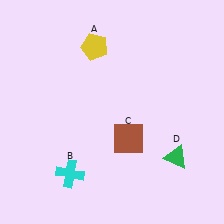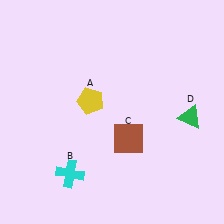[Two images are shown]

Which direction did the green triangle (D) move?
The green triangle (D) moved up.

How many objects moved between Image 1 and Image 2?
2 objects moved between the two images.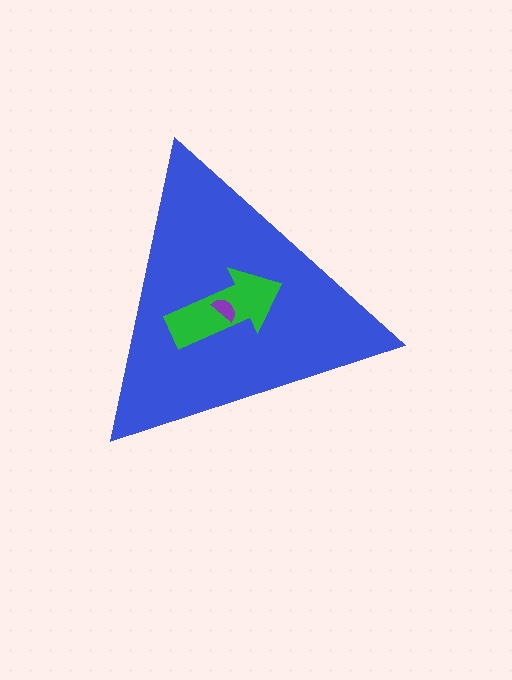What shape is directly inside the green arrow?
The purple semicircle.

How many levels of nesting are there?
3.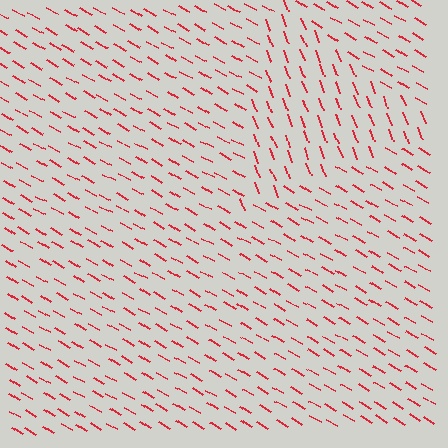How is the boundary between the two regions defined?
The boundary is defined purely by a change in line orientation (approximately 40 degrees difference). All lines are the same color and thickness.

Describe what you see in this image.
The image is filled with small red line segments. A triangle region in the image has lines oriented differently from the surrounding lines, creating a visible texture boundary.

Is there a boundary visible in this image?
Yes, there is a texture boundary formed by a change in line orientation.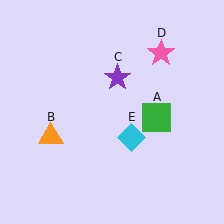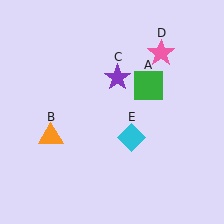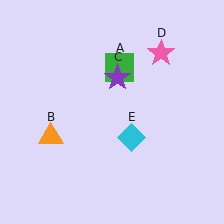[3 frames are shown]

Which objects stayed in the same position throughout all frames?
Orange triangle (object B) and purple star (object C) and pink star (object D) and cyan diamond (object E) remained stationary.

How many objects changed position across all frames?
1 object changed position: green square (object A).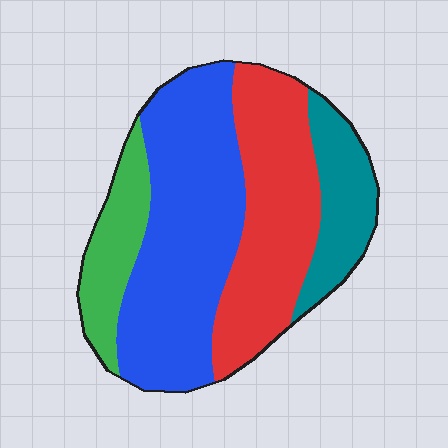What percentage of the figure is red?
Red takes up about one third (1/3) of the figure.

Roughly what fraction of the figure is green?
Green takes up about one eighth (1/8) of the figure.